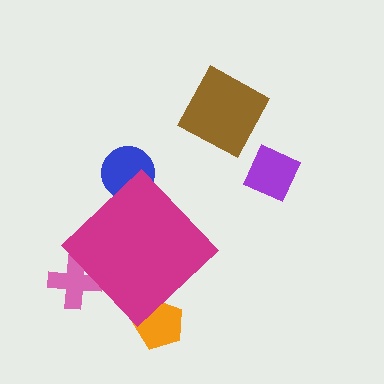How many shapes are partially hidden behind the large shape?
3 shapes are partially hidden.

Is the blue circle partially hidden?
Yes, the blue circle is partially hidden behind the magenta diamond.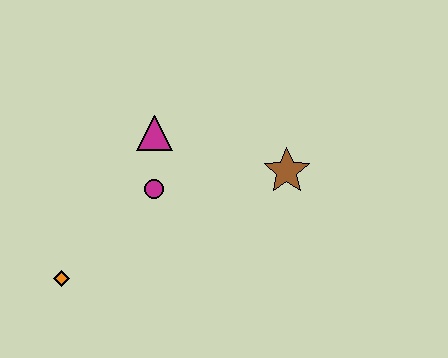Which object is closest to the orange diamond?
The magenta circle is closest to the orange diamond.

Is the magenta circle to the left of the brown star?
Yes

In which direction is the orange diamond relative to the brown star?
The orange diamond is to the left of the brown star.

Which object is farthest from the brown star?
The orange diamond is farthest from the brown star.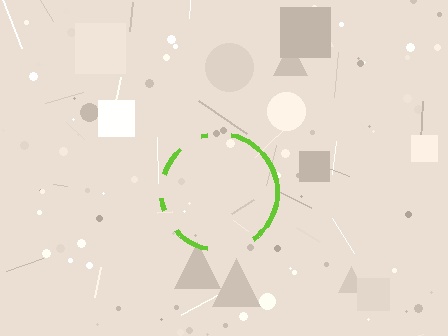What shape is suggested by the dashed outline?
The dashed outline suggests a circle.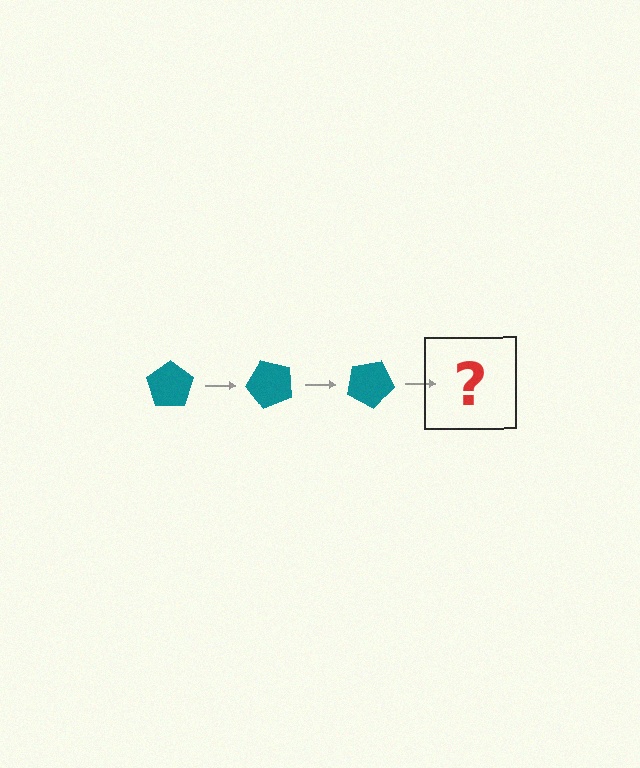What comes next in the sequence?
The next element should be a teal pentagon rotated 150 degrees.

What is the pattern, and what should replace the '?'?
The pattern is that the pentagon rotates 50 degrees each step. The '?' should be a teal pentagon rotated 150 degrees.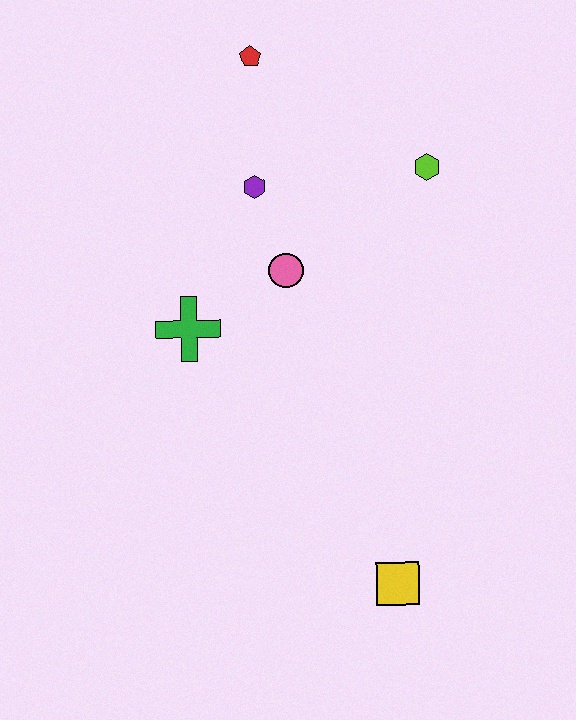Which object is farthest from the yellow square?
The red pentagon is farthest from the yellow square.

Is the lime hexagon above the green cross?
Yes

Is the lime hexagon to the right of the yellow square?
Yes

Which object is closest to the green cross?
The pink circle is closest to the green cross.